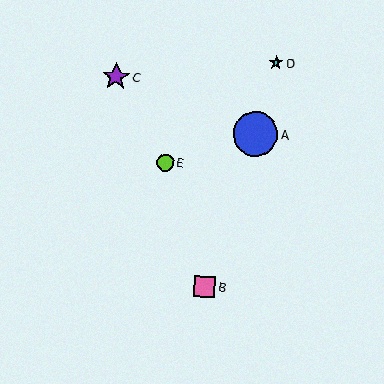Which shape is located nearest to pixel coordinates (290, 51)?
The cyan star (labeled D) at (276, 62) is nearest to that location.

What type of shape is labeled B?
Shape B is a pink square.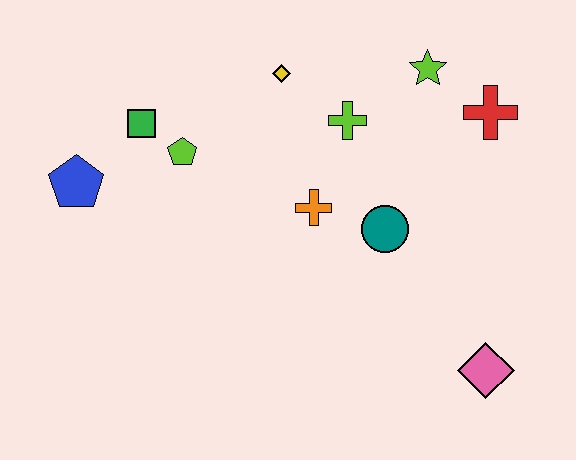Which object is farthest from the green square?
The pink diamond is farthest from the green square.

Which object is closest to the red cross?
The lime star is closest to the red cross.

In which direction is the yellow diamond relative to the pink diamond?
The yellow diamond is above the pink diamond.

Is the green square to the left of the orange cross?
Yes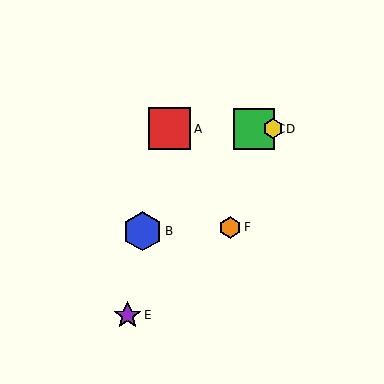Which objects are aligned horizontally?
Objects A, C, D are aligned horizontally.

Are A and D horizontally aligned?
Yes, both are at y≈129.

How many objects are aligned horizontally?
3 objects (A, C, D) are aligned horizontally.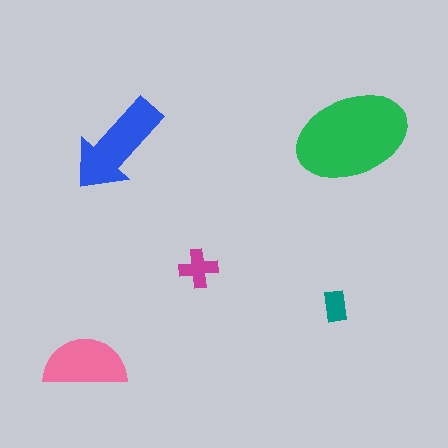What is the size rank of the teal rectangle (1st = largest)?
5th.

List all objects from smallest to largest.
The teal rectangle, the magenta cross, the pink semicircle, the blue arrow, the green ellipse.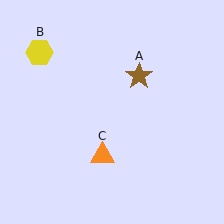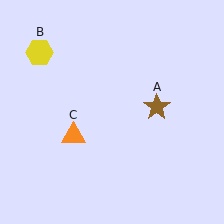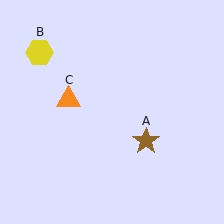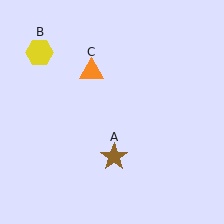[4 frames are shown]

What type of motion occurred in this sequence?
The brown star (object A), orange triangle (object C) rotated clockwise around the center of the scene.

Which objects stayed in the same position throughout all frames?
Yellow hexagon (object B) remained stationary.